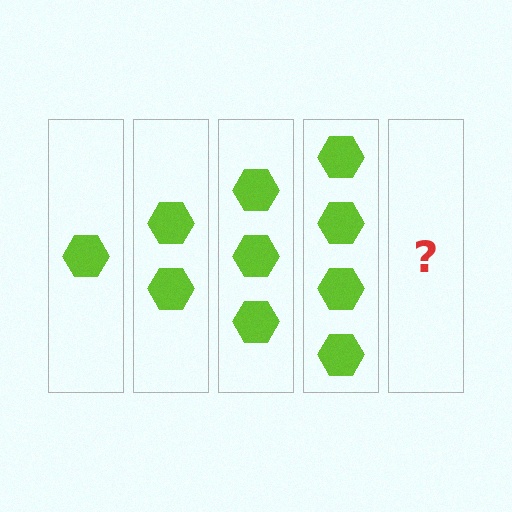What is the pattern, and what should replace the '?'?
The pattern is that each step adds one more hexagon. The '?' should be 5 hexagons.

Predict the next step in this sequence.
The next step is 5 hexagons.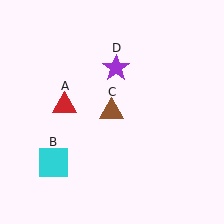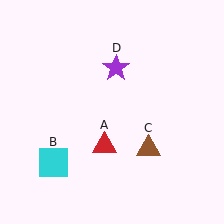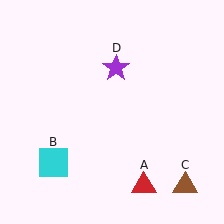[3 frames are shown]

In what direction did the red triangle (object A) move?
The red triangle (object A) moved down and to the right.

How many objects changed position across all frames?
2 objects changed position: red triangle (object A), brown triangle (object C).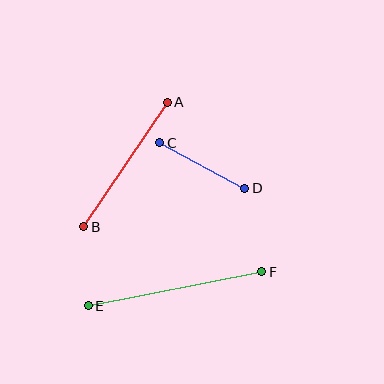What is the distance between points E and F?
The distance is approximately 177 pixels.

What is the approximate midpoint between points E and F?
The midpoint is at approximately (175, 289) pixels.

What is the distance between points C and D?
The distance is approximately 97 pixels.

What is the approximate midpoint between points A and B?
The midpoint is at approximately (125, 164) pixels.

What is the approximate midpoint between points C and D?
The midpoint is at approximately (202, 166) pixels.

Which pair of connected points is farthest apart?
Points E and F are farthest apart.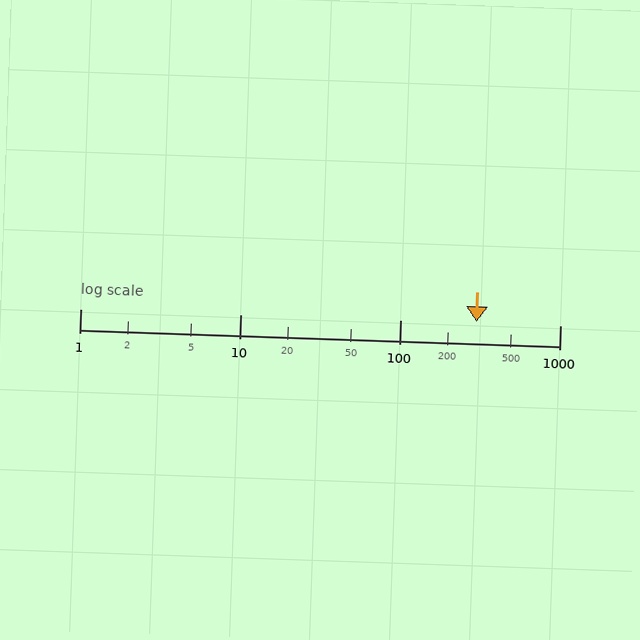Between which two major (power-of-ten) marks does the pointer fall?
The pointer is between 100 and 1000.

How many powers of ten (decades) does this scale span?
The scale spans 3 decades, from 1 to 1000.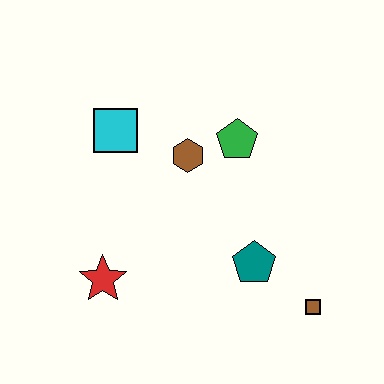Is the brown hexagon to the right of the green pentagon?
No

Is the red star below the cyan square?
Yes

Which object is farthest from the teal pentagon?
The cyan square is farthest from the teal pentagon.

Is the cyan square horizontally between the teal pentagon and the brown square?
No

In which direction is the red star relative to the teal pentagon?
The red star is to the left of the teal pentagon.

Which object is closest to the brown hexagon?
The green pentagon is closest to the brown hexagon.